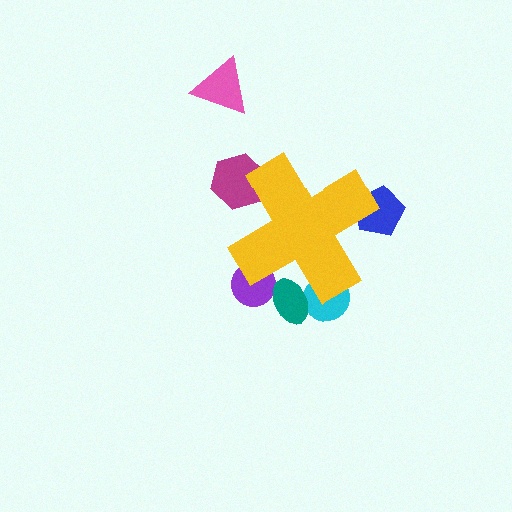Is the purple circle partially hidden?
Yes, the purple circle is partially hidden behind the yellow cross.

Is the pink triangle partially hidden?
No, the pink triangle is fully visible.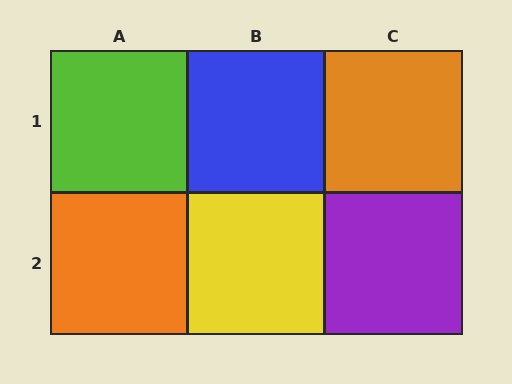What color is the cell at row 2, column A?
Orange.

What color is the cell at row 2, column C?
Purple.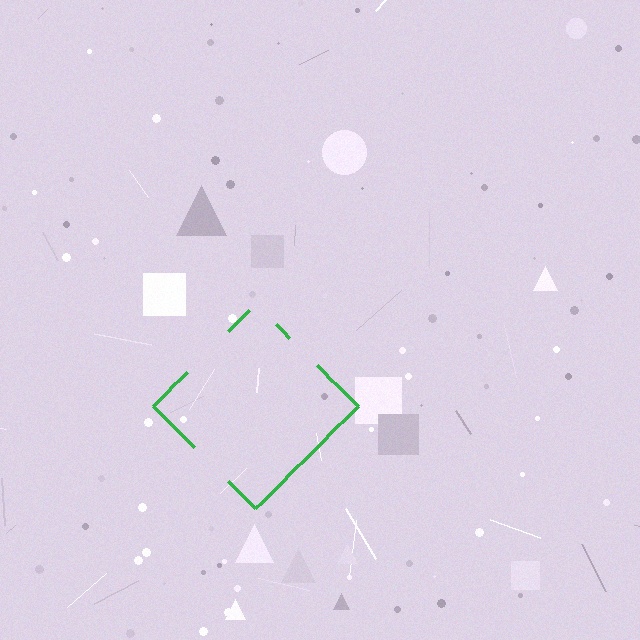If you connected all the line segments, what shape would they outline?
They would outline a diamond.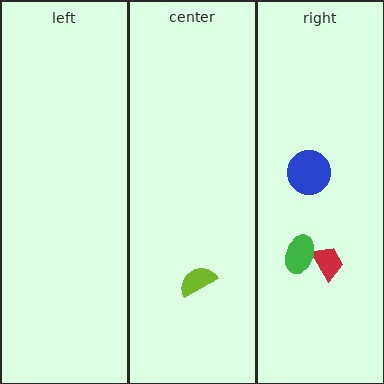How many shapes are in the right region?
3.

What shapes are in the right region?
The blue circle, the red trapezoid, the green ellipse.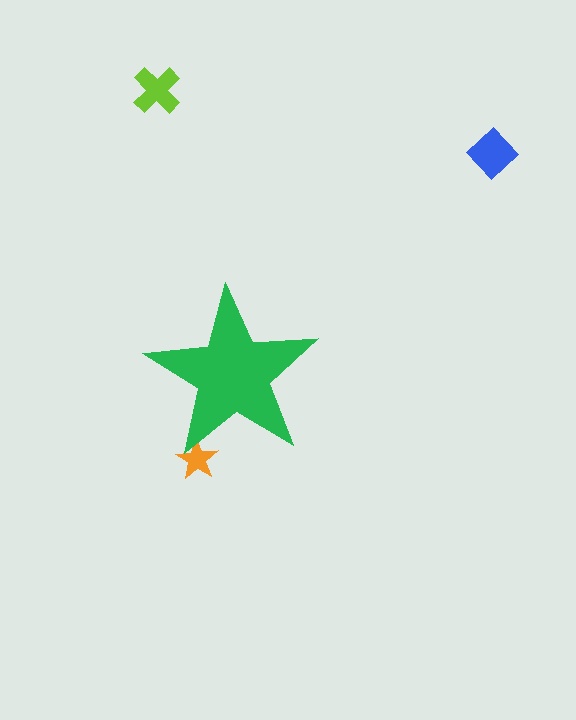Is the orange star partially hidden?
Yes, the orange star is partially hidden behind the green star.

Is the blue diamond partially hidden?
No, the blue diamond is fully visible.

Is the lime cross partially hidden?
No, the lime cross is fully visible.